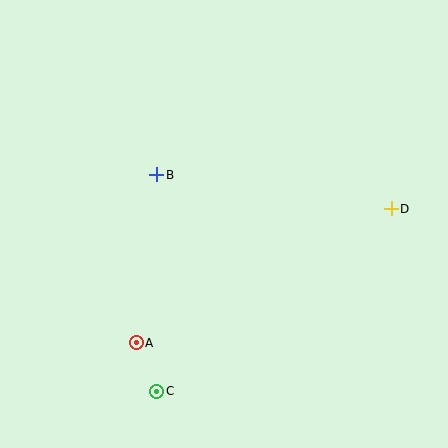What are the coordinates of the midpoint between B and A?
The midpoint between B and A is at (147, 259).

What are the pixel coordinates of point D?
Point D is at (391, 209).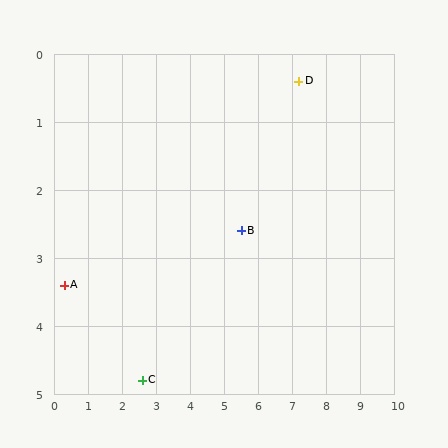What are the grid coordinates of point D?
Point D is at approximately (7.2, 0.4).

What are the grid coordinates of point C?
Point C is at approximately (2.6, 4.8).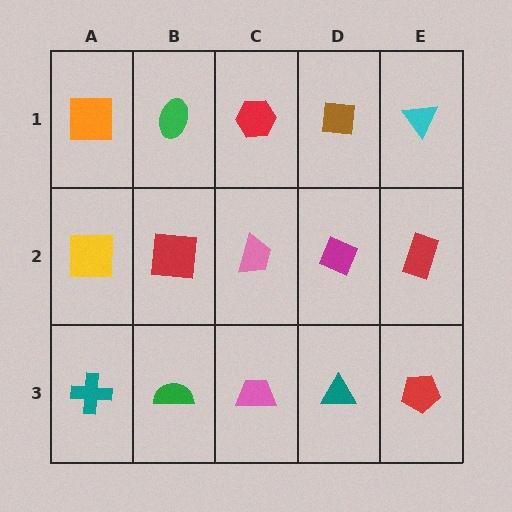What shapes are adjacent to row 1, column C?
A pink trapezoid (row 2, column C), a green ellipse (row 1, column B), a brown square (row 1, column D).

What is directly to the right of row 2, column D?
A red rectangle.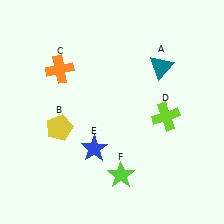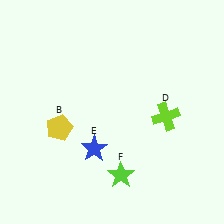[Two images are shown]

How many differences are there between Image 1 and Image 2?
There are 2 differences between the two images.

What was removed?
The teal triangle (A), the orange cross (C) were removed in Image 2.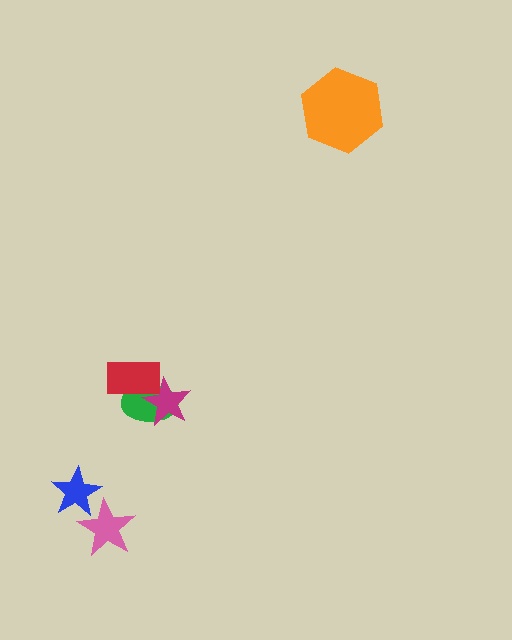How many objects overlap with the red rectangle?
2 objects overlap with the red rectangle.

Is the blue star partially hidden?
Yes, it is partially covered by another shape.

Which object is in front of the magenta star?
The red rectangle is in front of the magenta star.